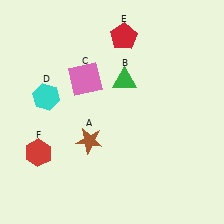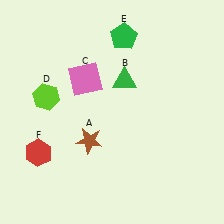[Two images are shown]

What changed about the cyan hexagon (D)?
In Image 1, D is cyan. In Image 2, it changed to lime.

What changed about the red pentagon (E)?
In Image 1, E is red. In Image 2, it changed to green.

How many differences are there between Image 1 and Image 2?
There are 2 differences between the two images.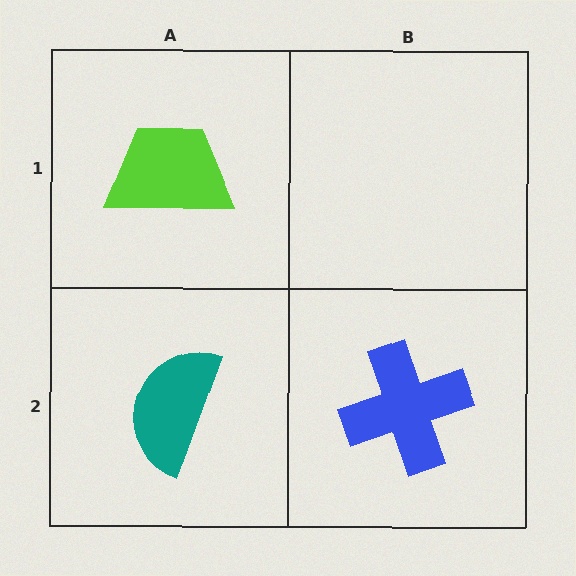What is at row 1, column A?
A lime trapezoid.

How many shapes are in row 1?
1 shape.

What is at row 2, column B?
A blue cross.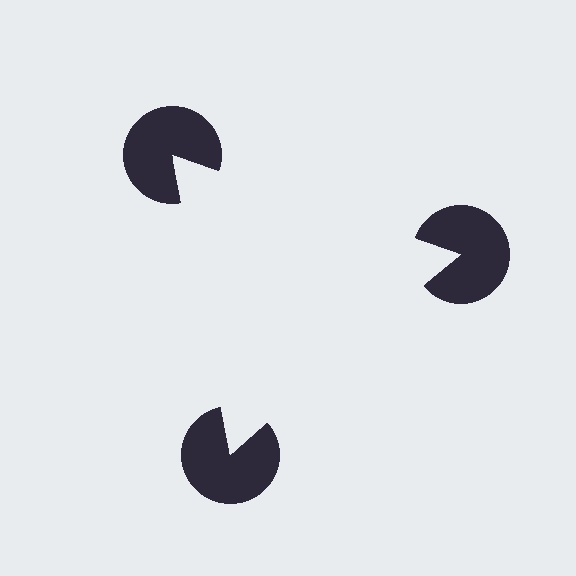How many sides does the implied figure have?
3 sides.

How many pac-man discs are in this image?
There are 3 — one at each vertex of the illusory triangle.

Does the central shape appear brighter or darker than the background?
It typically appears slightly brighter than the background, even though no actual brightness change is drawn.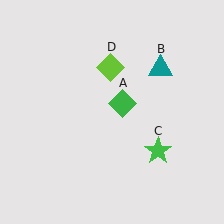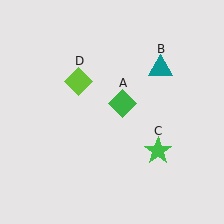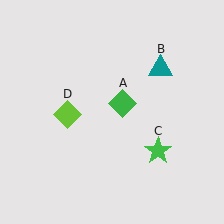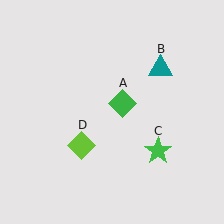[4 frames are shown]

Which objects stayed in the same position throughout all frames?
Green diamond (object A) and teal triangle (object B) and green star (object C) remained stationary.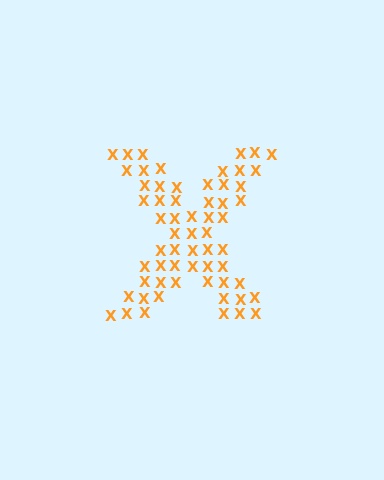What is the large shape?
The large shape is the letter X.